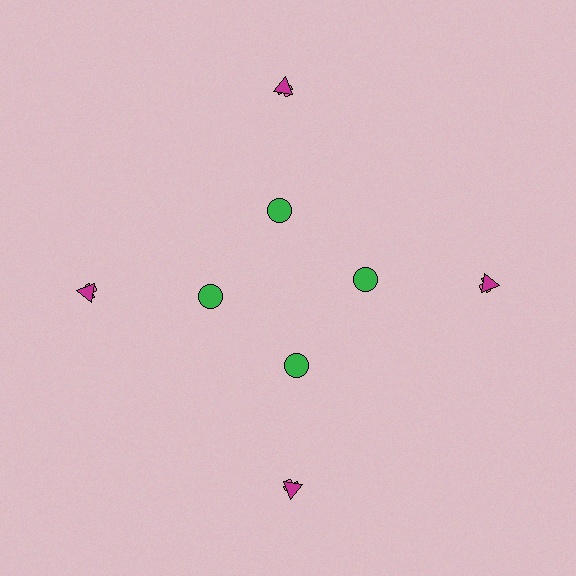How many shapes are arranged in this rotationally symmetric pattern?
There are 12 shapes, arranged in 4 groups of 3.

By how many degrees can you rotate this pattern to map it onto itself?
The pattern maps onto itself every 90 degrees of rotation.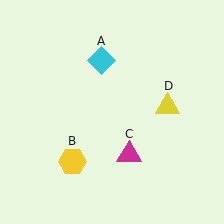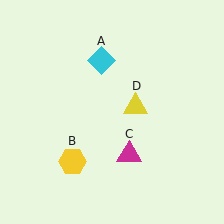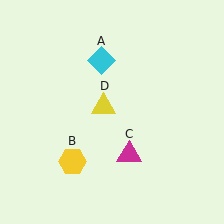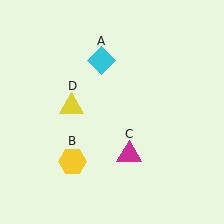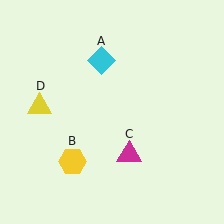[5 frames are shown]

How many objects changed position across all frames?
1 object changed position: yellow triangle (object D).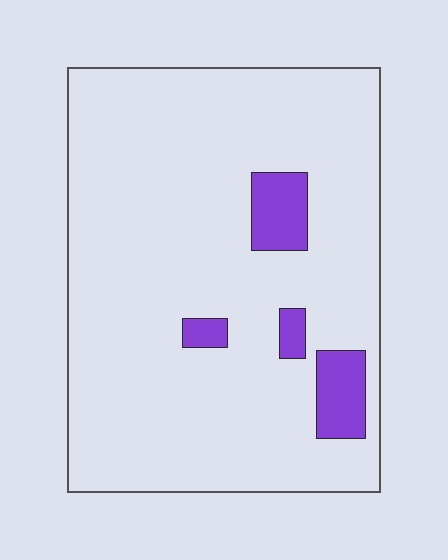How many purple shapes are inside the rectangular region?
4.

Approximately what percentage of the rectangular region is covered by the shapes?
Approximately 10%.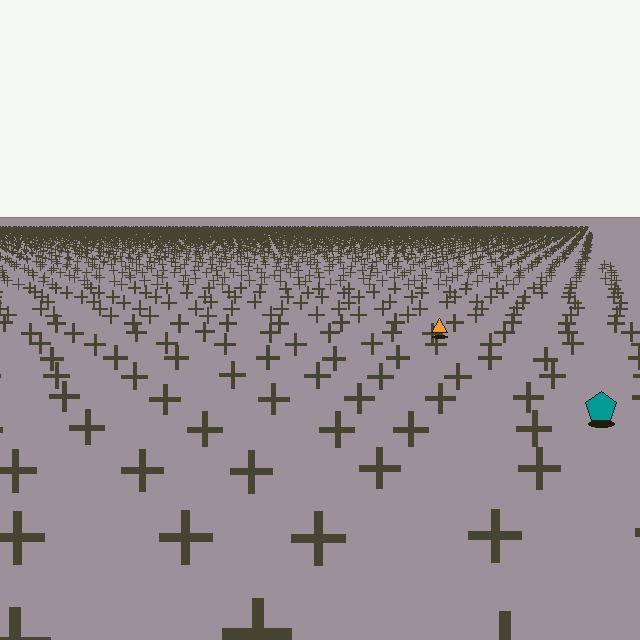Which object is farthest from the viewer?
The orange triangle is farthest from the viewer. It appears smaller and the ground texture around it is denser.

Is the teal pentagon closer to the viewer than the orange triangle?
Yes. The teal pentagon is closer — you can tell from the texture gradient: the ground texture is coarser near it.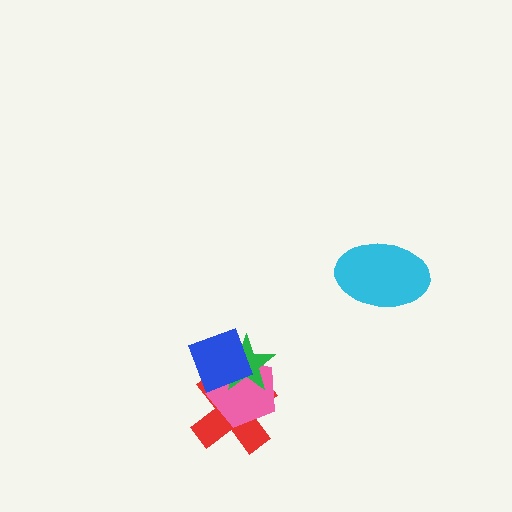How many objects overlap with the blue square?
3 objects overlap with the blue square.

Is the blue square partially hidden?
No, no other shape covers it.